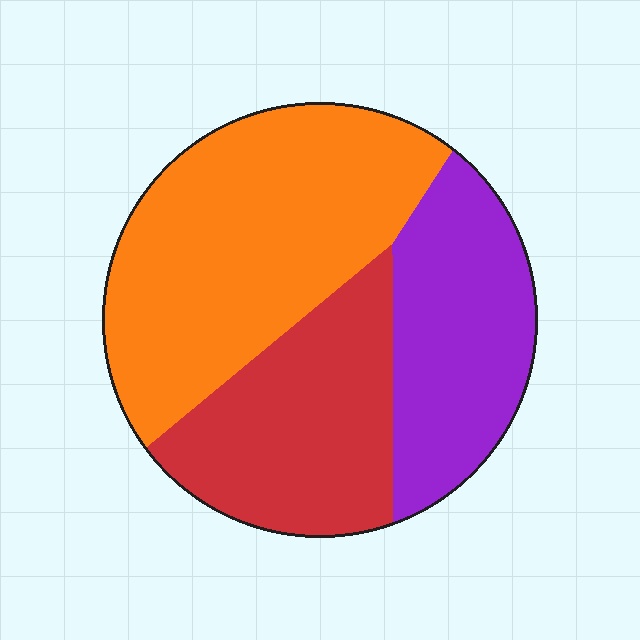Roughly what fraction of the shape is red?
Red takes up about one quarter (1/4) of the shape.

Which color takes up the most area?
Orange, at roughly 45%.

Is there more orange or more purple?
Orange.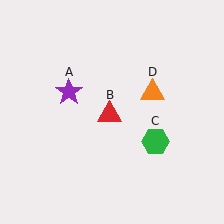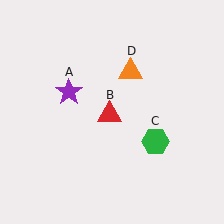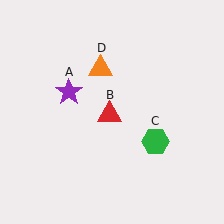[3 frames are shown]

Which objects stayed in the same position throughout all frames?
Purple star (object A) and red triangle (object B) and green hexagon (object C) remained stationary.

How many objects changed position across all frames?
1 object changed position: orange triangle (object D).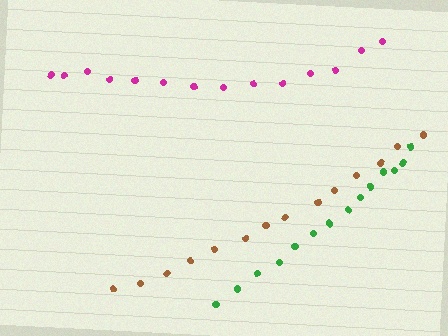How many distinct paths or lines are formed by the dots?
There are 3 distinct paths.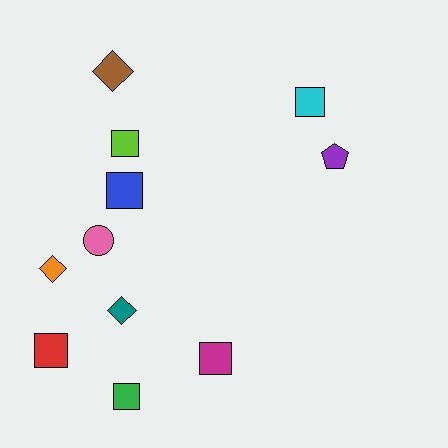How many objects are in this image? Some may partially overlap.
There are 11 objects.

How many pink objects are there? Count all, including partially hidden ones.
There is 1 pink object.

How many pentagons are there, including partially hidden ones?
There is 1 pentagon.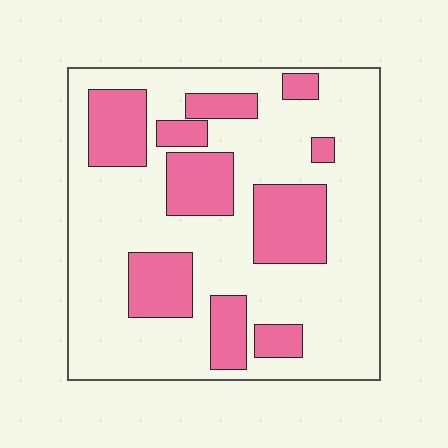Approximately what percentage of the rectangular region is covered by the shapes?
Approximately 30%.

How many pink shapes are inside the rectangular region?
10.